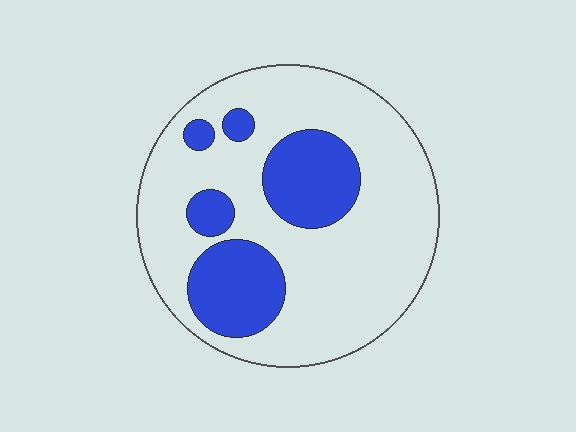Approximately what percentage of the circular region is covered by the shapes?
Approximately 25%.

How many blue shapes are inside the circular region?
5.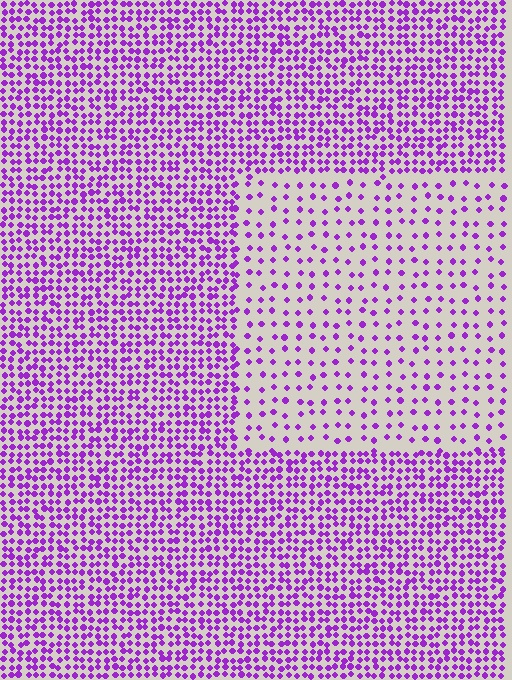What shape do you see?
I see a rectangle.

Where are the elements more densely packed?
The elements are more densely packed outside the rectangle boundary.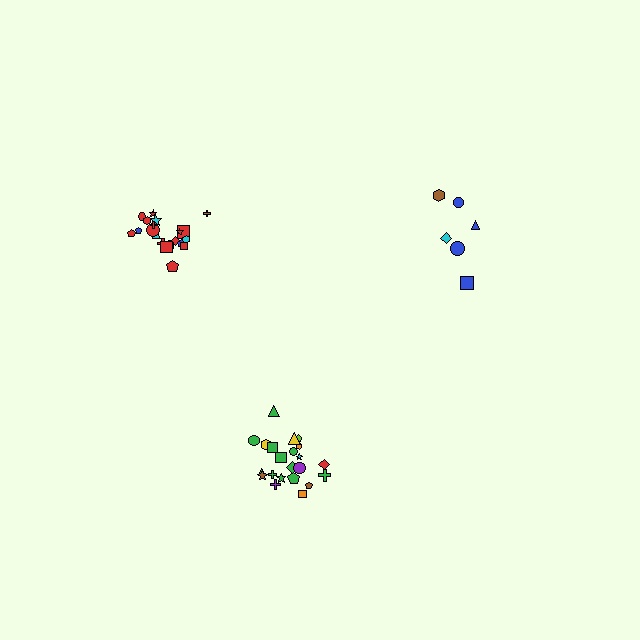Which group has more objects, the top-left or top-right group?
The top-left group.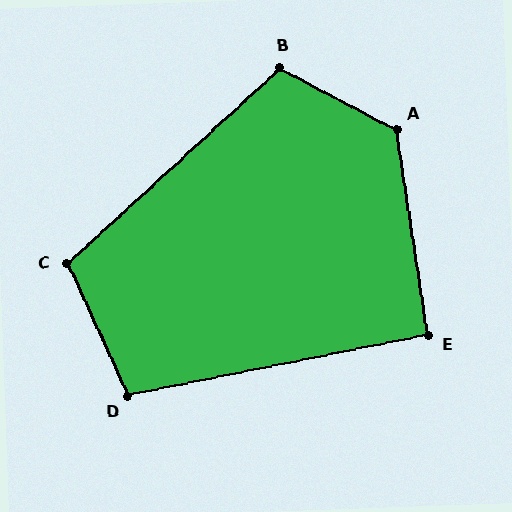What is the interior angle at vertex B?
Approximately 110 degrees (obtuse).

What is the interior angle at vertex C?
Approximately 108 degrees (obtuse).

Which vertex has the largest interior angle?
A, at approximately 126 degrees.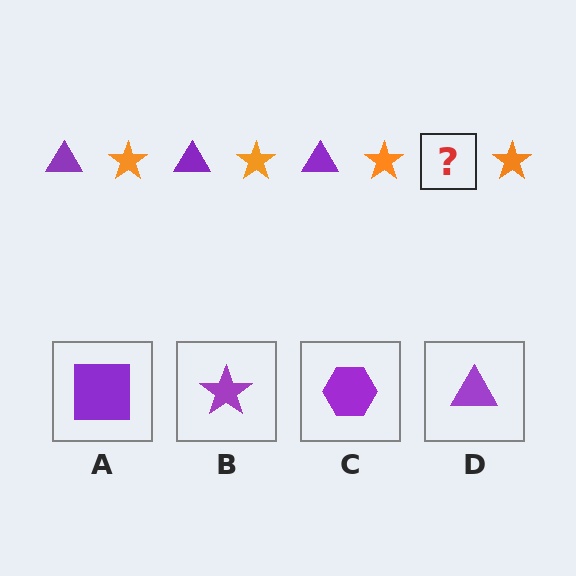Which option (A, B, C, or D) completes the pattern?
D.